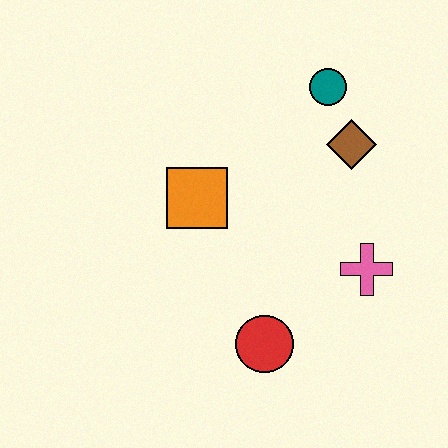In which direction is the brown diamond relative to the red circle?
The brown diamond is above the red circle.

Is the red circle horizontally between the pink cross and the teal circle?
No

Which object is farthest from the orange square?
The pink cross is farthest from the orange square.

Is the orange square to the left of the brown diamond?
Yes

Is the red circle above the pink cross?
No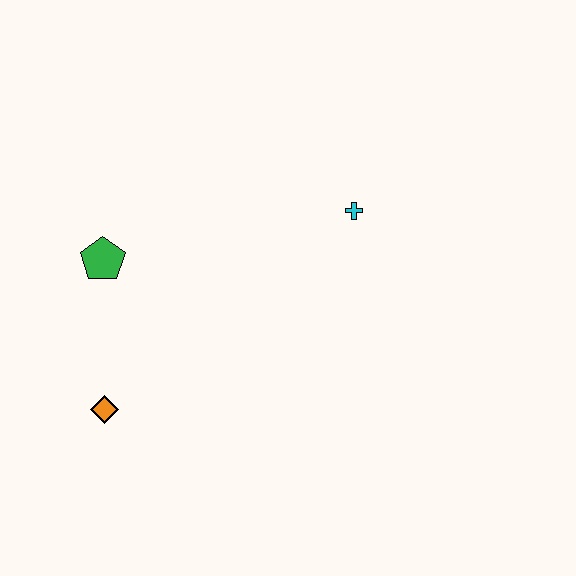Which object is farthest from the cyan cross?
The orange diamond is farthest from the cyan cross.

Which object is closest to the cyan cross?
The green pentagon is closest to the cyan cross.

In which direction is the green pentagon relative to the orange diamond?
The green pentagon is above the orange diamond.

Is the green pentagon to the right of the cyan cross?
No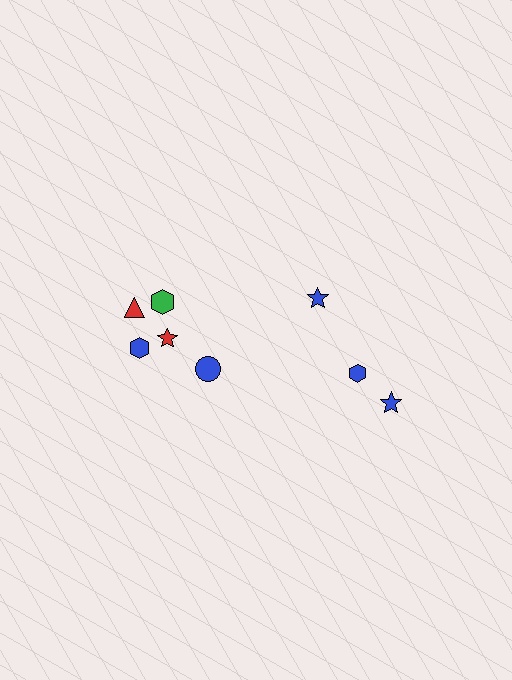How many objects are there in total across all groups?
There are 8 objects.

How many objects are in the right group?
There are 3 objects.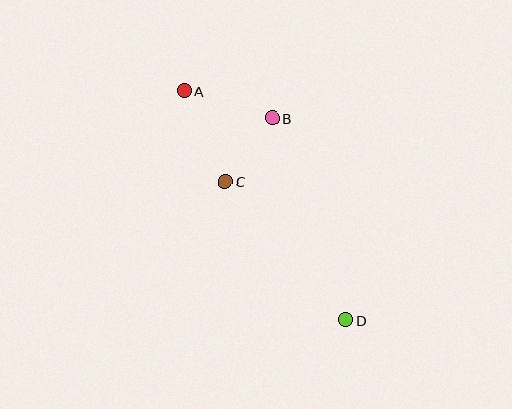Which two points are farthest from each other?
Points A and D are farthest from each other.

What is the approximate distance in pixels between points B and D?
The distance between B and D is approximately 215 pixels.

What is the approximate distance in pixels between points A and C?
The distance between A and C is approximately 100 pixels.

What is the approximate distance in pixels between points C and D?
The distance between C and D is approximately 184 pixels.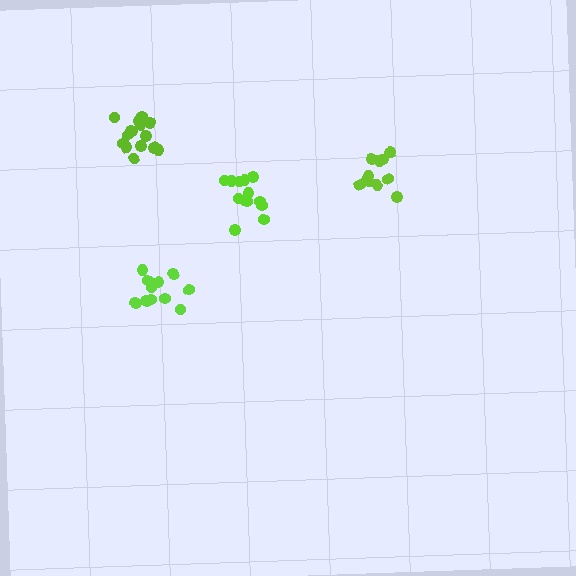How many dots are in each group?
Group 1: 12 dots, Group 2: 12 dots, Group 3: 11 dots, Group 4: 16 dots (51 total).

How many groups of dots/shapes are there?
There are 4 groups.